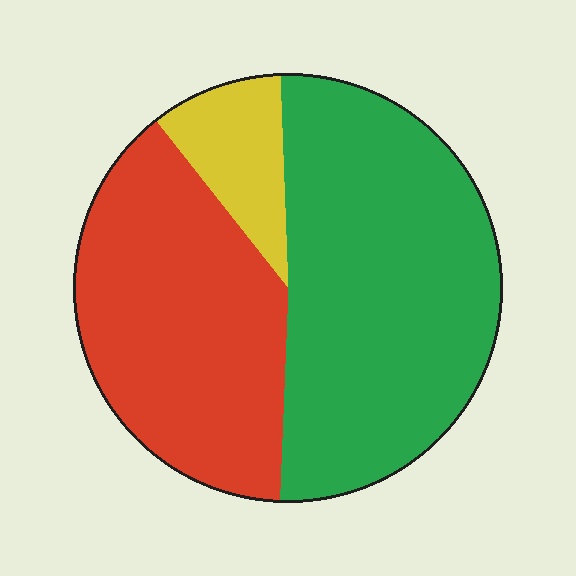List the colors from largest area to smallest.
From largest to smallest: green, red, yellow.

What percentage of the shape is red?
Red covers 39% of the shape.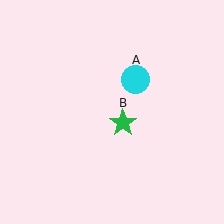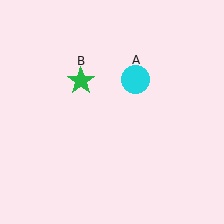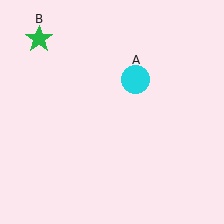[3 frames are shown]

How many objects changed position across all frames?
1 object changed position: green star (object B).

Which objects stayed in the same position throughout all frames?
Cyan circle (object A) remained stationary.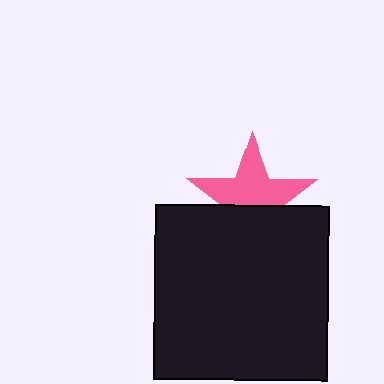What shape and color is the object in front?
The object in front is a black square.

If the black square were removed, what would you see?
You would see the complete pink star.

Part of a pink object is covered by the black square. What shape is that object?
It is a star.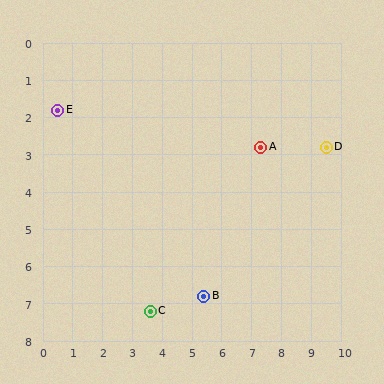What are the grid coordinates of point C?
Point C is at approximately (3.6, 7.2).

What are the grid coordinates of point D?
Point D is at approximately (9.5, 2.8).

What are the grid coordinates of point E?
Point E is at approximately (0.5, 1.8).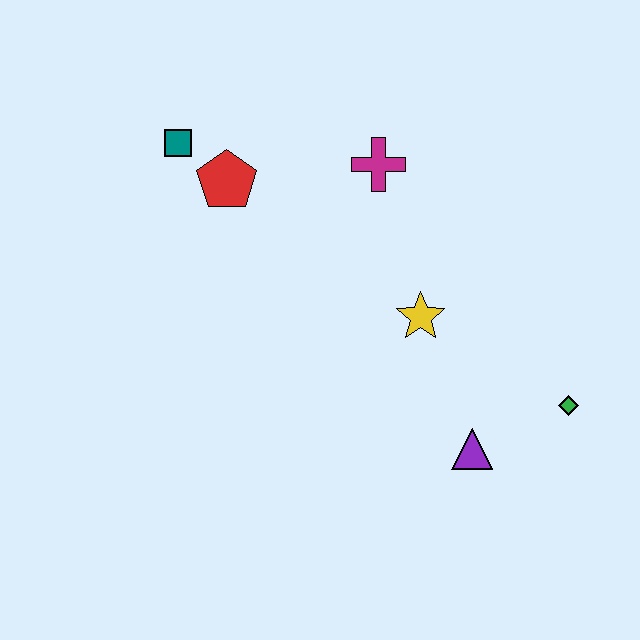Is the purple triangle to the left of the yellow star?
No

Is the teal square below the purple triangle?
No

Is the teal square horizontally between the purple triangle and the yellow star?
No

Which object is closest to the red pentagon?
The teal square is closest to the red pentagon.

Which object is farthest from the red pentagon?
The green diamond is farthest from the red pentagon.